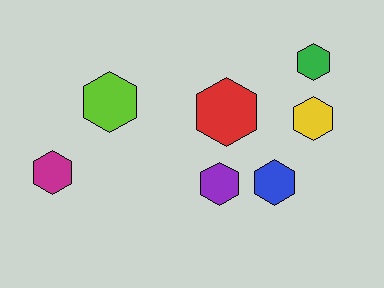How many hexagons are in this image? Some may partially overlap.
There are 7 hexagons.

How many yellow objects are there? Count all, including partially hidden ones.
There is 1 yellow object.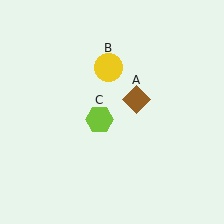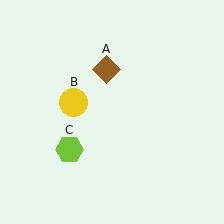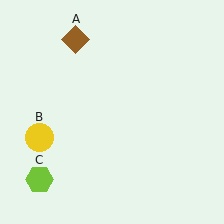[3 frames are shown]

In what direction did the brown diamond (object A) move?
The brown diamond (object A) moved up and to the left.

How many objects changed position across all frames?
3 objects changed position: brown diamond (object A), yellow circle (object B), lime hexagon (object C).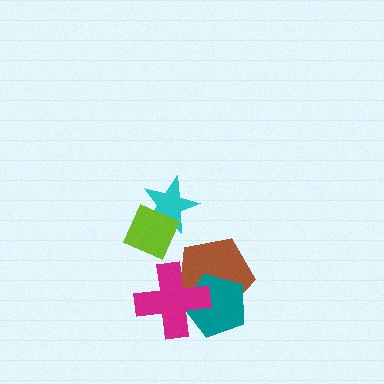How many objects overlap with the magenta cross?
2 objects overlap with the magenta cross.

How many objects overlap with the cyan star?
1 object overlaps with the cyan star.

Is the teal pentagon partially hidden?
Yes, it is partially covered by another shape.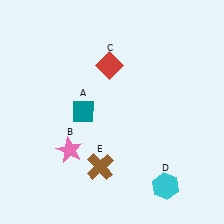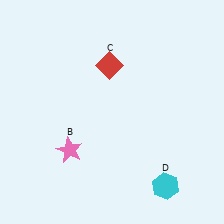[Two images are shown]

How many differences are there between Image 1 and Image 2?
There are 2 differences between the two images.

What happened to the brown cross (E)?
The brown cross (E) was removed in Image 2. It was in the bottom-left area of Image 1.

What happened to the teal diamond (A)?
The teal diamond (A) was removed in Image 2. It was in the top-left area of Image 1.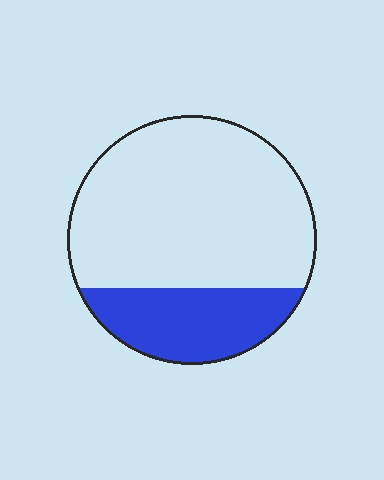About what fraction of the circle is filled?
About one quarter (1/4).